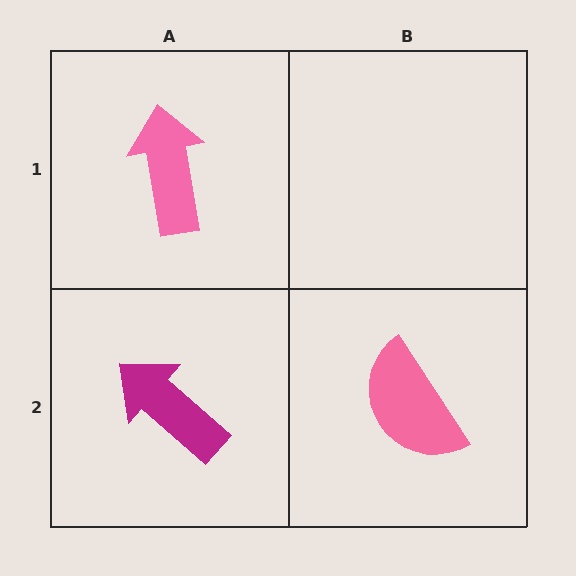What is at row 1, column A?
A pink arrow.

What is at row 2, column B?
A pink semicircle.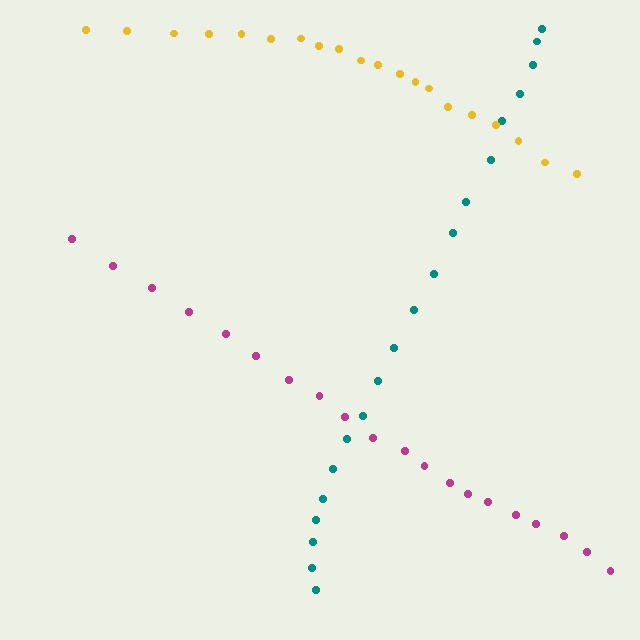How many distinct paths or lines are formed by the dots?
There are 3 distinct paths.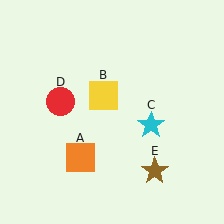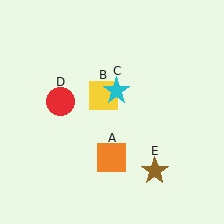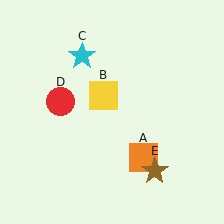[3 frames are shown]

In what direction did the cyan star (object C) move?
The cyan star (object C) moved up and to the left.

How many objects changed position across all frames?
2 objects changed position: orange square (object A), cyan star (object C).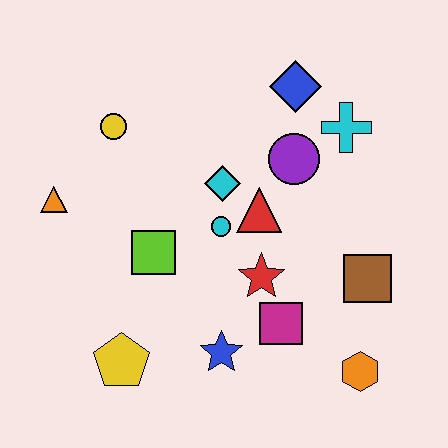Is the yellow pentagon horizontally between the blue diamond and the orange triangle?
Yes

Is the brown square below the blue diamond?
Yes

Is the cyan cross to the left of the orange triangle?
No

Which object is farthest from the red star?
The orange triangle is farthest from the red star.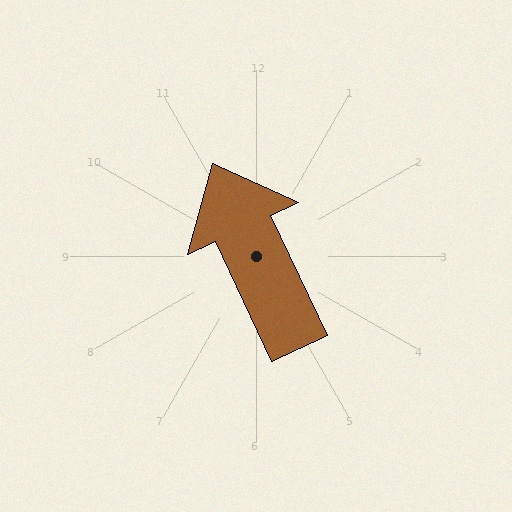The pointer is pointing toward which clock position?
Roughly 11 o'clock.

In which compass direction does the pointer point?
Northwest.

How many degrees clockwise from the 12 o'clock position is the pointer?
Approximately 335 degrees.